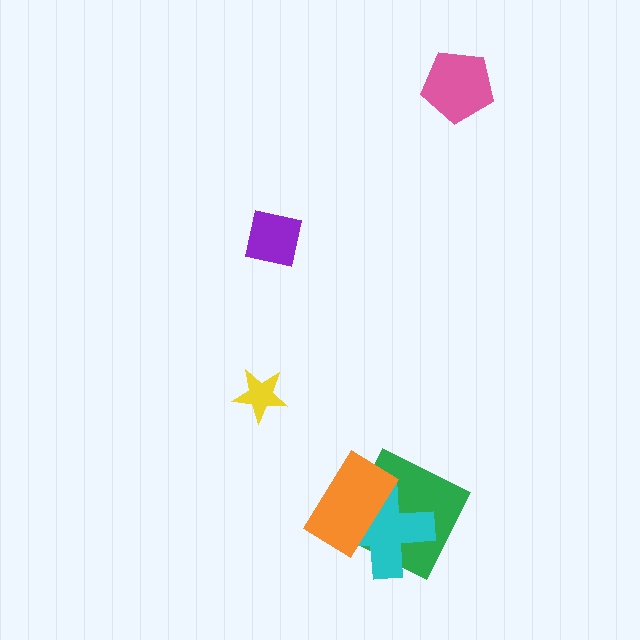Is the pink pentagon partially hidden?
No, no other shape covers it.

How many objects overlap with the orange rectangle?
2 objects overlap with the orange rectangle.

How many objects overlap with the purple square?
0 objects overlap with the purple square.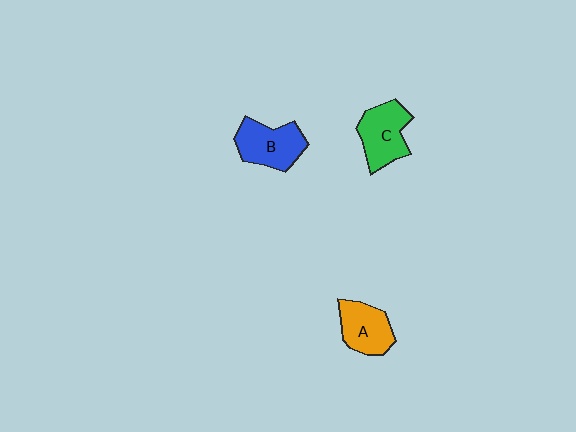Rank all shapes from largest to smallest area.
From largest to smallest: B (blue), C (green), A (orange).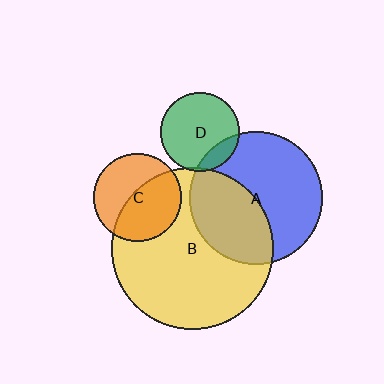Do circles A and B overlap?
Yes.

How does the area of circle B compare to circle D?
Approximately 4.3 times.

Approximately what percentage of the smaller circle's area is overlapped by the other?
Approximately 40%.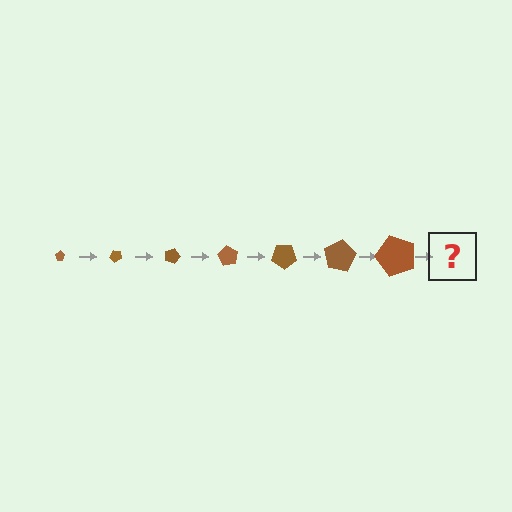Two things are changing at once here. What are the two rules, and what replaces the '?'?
The two rules are that the pentagon grows larger each step and it rotates 45 degrees each step. The '?' should be a pentagon, larger than the previous one and rotated 315 degrees from the start.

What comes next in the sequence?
The next element should be a pentagon, larger than the previous one and rotated 315 degrees from the start.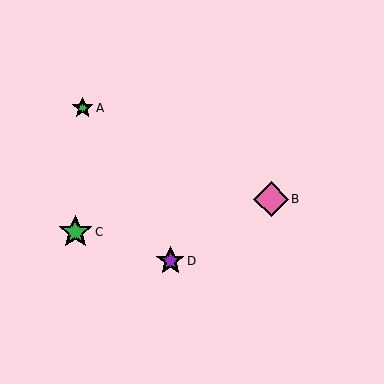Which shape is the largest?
The pink diamond (labeled B) is the largest.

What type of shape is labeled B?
Shape B is a pink diamond.